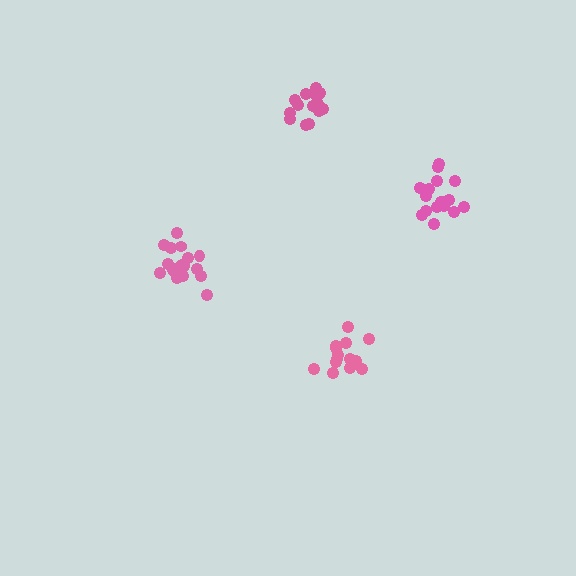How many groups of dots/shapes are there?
There are 4 groups.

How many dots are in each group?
Group 1: 14 dots, Group 2: 18 dots, Group 3: 18 dots, Group 4: 14 dots (64 total).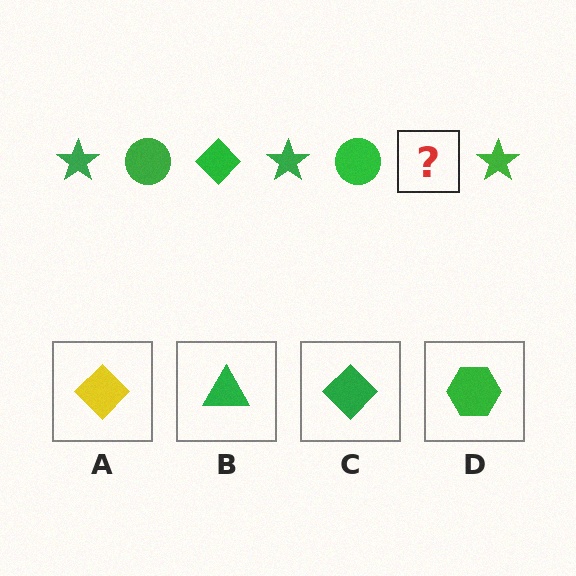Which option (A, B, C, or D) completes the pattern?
C.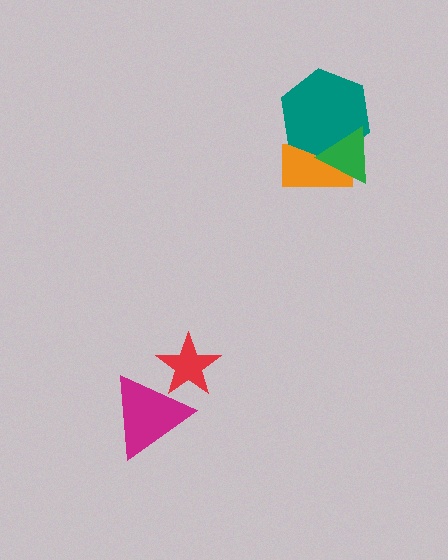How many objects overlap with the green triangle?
2 objects overlap with the green triangle.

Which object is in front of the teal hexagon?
The green triangle is in front of the teal hexagon.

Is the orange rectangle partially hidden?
Yes, it is partially covered by another shape.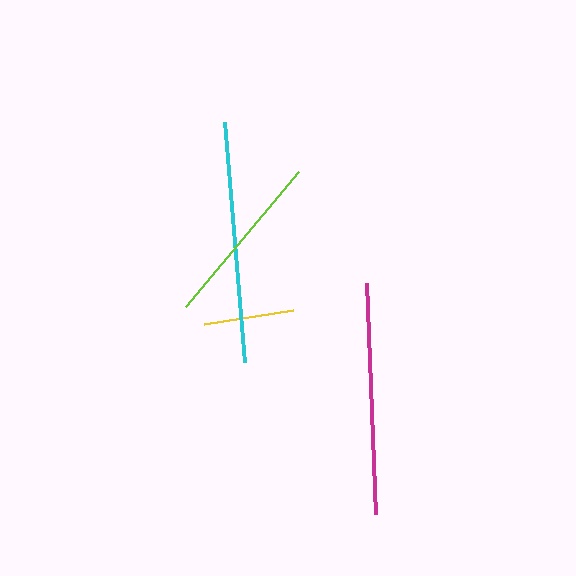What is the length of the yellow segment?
The yellow segment is approximately 91 pixels long.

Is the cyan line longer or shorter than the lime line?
The cyan line is longer than the lime line.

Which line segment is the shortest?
The yellow line is the shortest at approximately 91 pixels.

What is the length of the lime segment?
The lime segment is approximately 175 pixels long.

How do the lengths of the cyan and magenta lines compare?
The cyan and magenta lines are approximately the same length.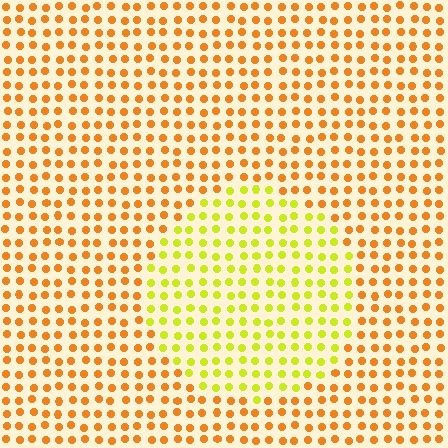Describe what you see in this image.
The image is filled with small orange elements in a uniform arrangement. A circle-shaped region is visible where the elements are tinted to a slightly different hue, forming a subtle color boundary.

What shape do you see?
I see a circle.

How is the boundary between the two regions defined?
The boundary is defined purely by a slight shift in hue (about 41 degrees). Spacing, size, and orientation are identical on both sides.